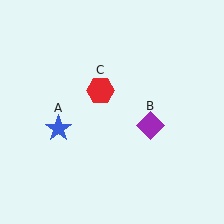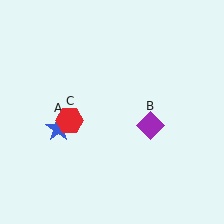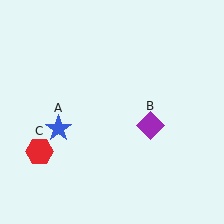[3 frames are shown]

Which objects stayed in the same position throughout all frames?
Blue star (object A) and purple diamond (object B) remained stationary.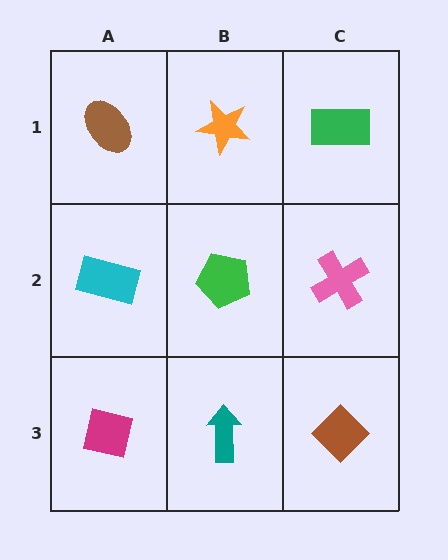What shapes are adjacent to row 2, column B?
An orange star (row 1, column B), a teal arrow (row 3, column B), a cyan rectangle (row 2, column A), a pink cross (row 2, column C).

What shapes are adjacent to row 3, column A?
A cyan rectangle (row 2, column A), a teal arrow (row 3, column B).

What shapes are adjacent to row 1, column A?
A cyan rectangle (row 2, column A), an orange star (row 1, column B).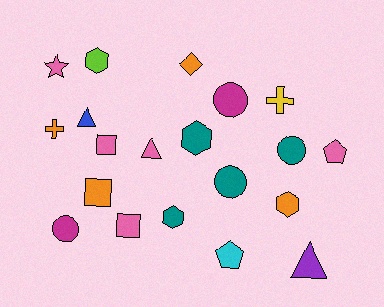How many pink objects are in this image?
There are 5 pink objects.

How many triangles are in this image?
There are 3 triangles.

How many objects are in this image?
There are 20 objects.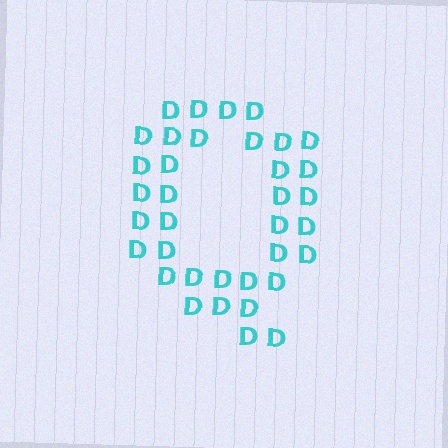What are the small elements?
The small elements are letter D's.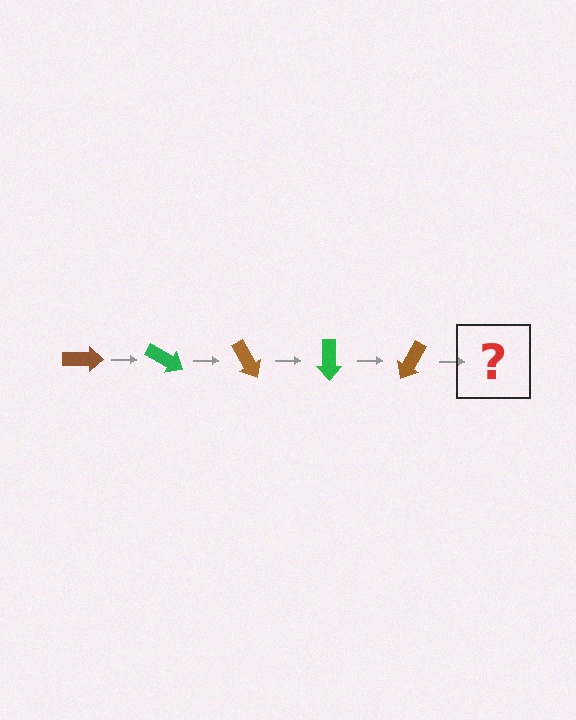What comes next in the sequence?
The next element should be a green arrow, rotated 150 degrees from the start.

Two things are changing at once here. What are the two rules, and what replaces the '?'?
The two rules are that it rotates 30 degrees each step and the color cycles through brown and green. The '?' should be a green arrow, rotated 150 degrees from the start.